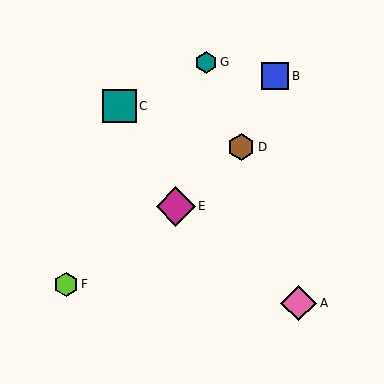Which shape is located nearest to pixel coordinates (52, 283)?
The lime hexagon (labeled F) at (66, 284) is nearest to that location.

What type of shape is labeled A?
Shape A is a pink diamond.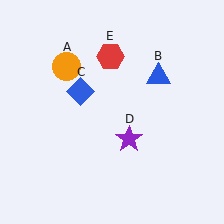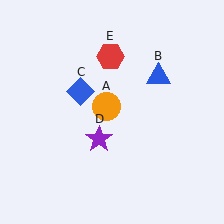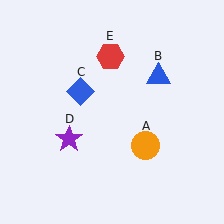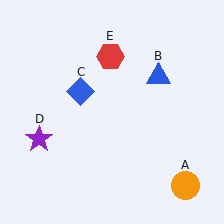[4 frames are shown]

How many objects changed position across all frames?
2 objects changed position: orange circle (object A), purple star (object D).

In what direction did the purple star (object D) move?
The purple star (object D) moved left.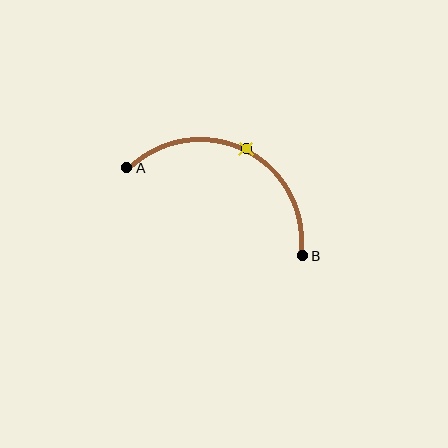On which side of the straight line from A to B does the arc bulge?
The arc bulges above the straight line connecting A and B.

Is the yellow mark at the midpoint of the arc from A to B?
Yes. The yellow mark lies on the arc at equal arc-length from both A and B — it is the arc midpoint.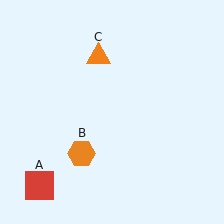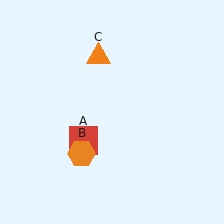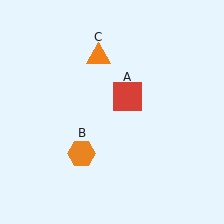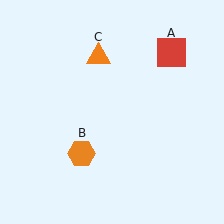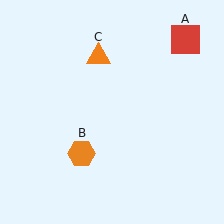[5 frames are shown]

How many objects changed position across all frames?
1 object changed position: red square (object A).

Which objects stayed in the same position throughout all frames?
Orange hexagon (object B) and orange triangle (object C) remained stationary.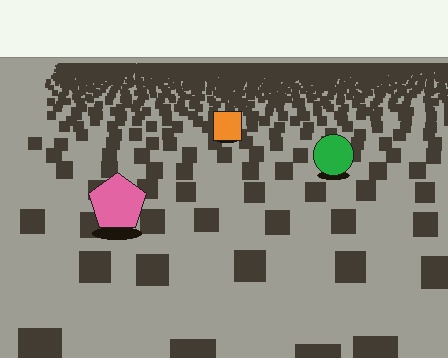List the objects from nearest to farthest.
From nearest to farthest: the pink pentagon, the green circle, the orange square.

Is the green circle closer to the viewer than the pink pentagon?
No. The pink pentagon is closer — you can tell from the texture gradient: the ground texture is coarser near it.